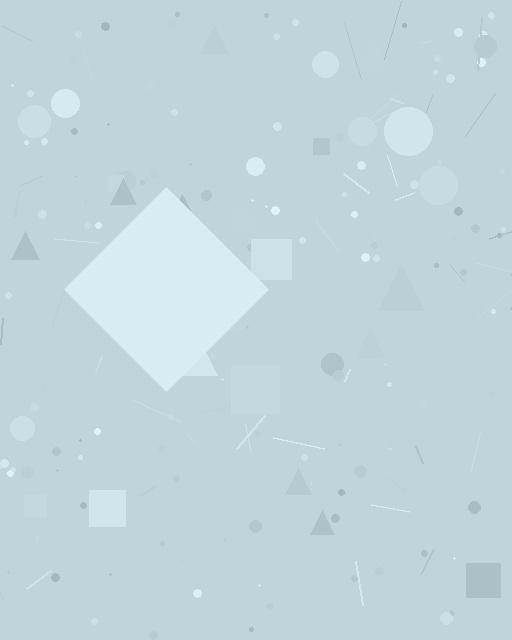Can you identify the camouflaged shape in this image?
The camouflaged shape is a diamond.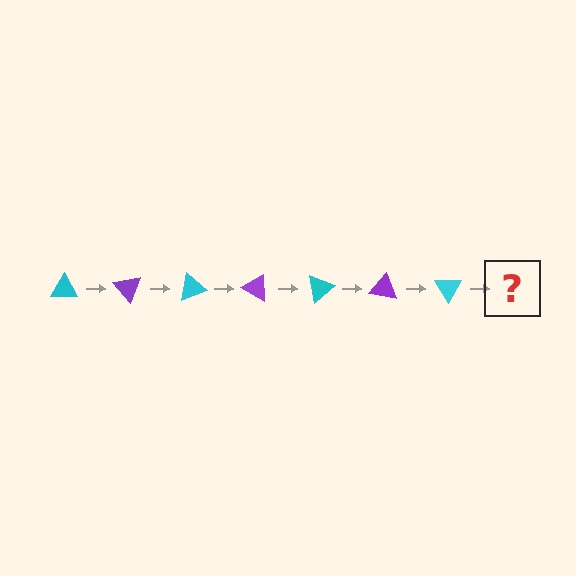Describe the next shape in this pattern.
It should be a purple triangle, rotated 350 degrees from the start.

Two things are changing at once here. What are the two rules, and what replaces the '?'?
The two rules are that it rotates 50 degrees each step and the color cycles through cyan and purple. The '?' should be a purple triangle, rotated 350 degrees from the start.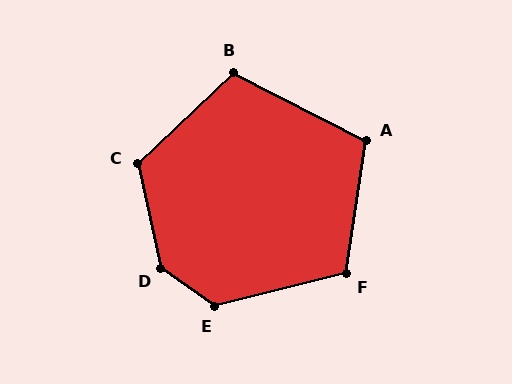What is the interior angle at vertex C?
Approximately 121 degrees (obtuse).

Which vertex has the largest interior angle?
D, at approximately 138 degrees.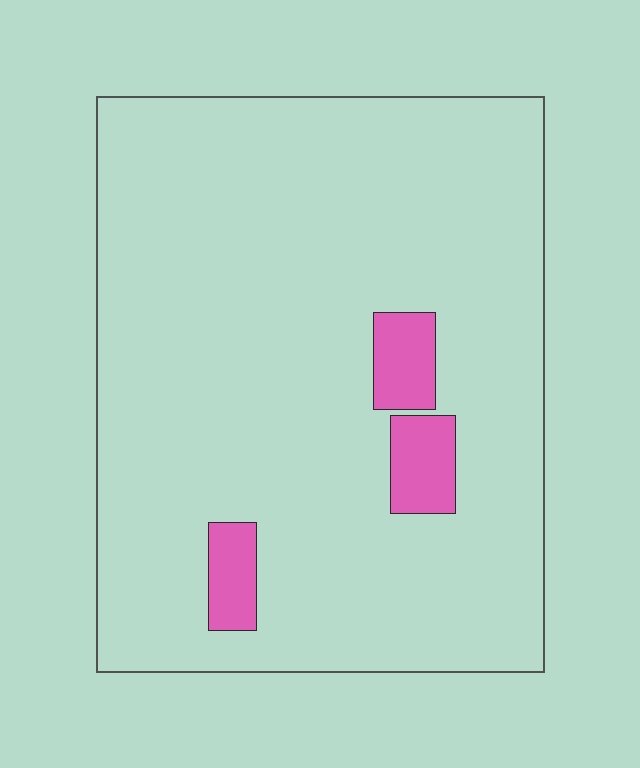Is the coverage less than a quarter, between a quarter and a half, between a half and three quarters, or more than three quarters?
Less than a quarter.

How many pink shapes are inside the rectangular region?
3.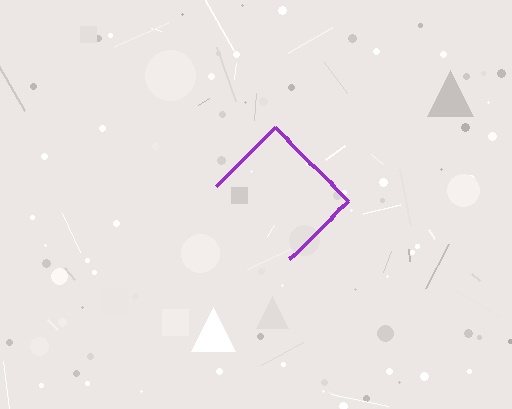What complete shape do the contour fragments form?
The contour fragments form a diamond.